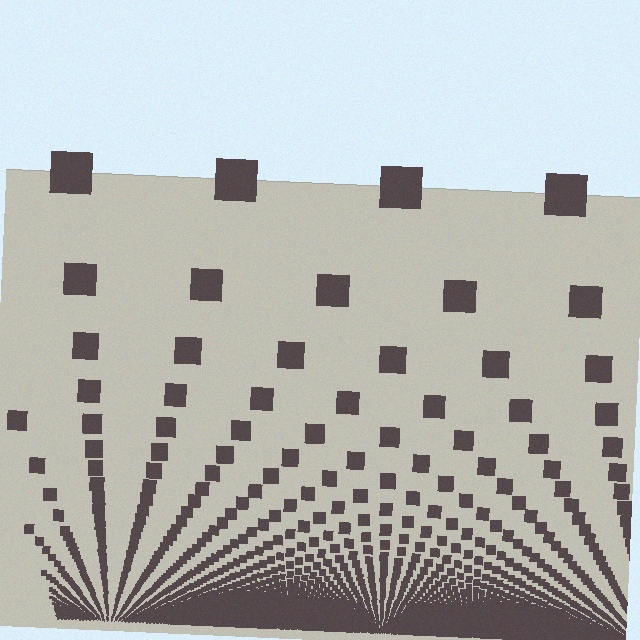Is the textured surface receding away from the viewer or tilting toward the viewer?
The surface appears to tilt toward the viewer. Texture elements get larger and sparser toward the top.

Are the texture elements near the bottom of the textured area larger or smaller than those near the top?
Smaller. The gradient is inverted — elements near the bottom are smaller and denser.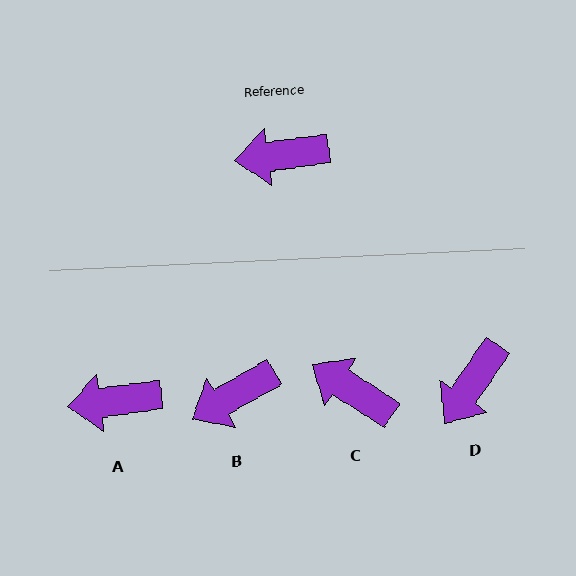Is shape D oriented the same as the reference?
No, it is off by about 48 degrees.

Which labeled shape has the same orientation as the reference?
A.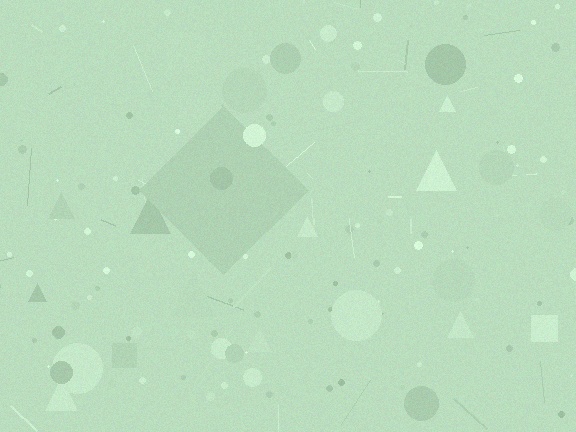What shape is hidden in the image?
A diamond is hidden in the image.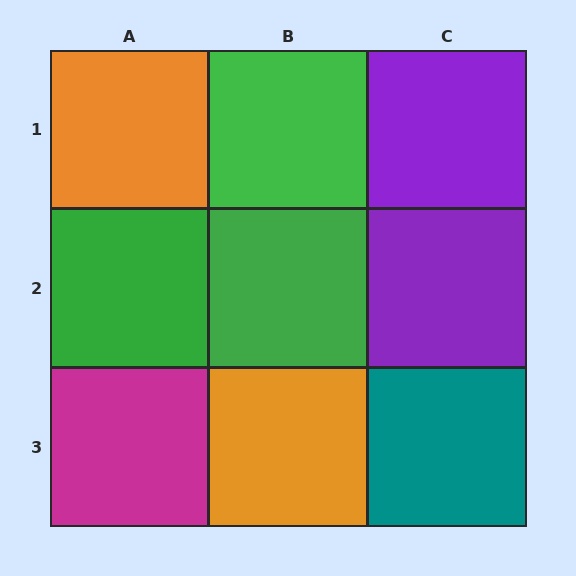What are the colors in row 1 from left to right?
Orange, green, purple.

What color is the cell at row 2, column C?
Purple.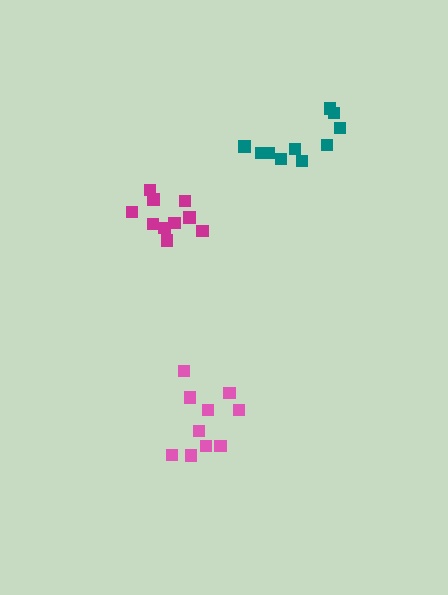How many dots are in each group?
Group 1: 10 dots, Group 2: 10 dots, Group 3: 10 dots (30 total).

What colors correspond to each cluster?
The clusters are colored: pink, magenta, teal.